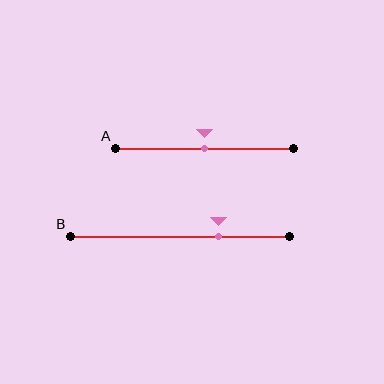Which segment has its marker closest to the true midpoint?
Segment A has its marker closest to the true midpoint.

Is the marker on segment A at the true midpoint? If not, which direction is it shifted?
Yes, the marker on segment A is at the true midpoint.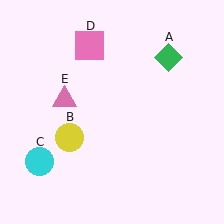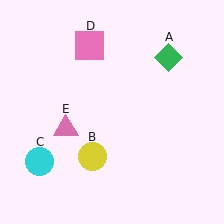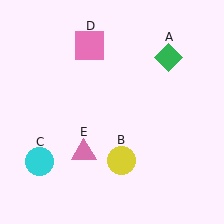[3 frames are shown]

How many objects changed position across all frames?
2 objects changed position: yellow circle (object B), pink triangle (object E).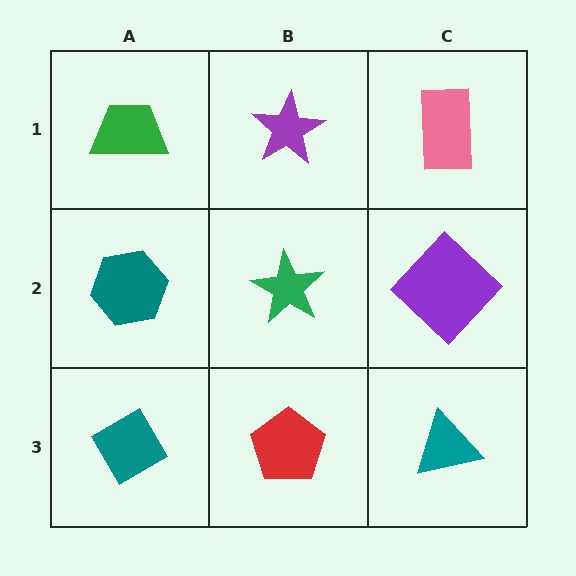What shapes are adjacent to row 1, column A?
A teal hexagon (row 2, column A), a purple star (row 1, column B).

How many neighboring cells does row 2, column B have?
4.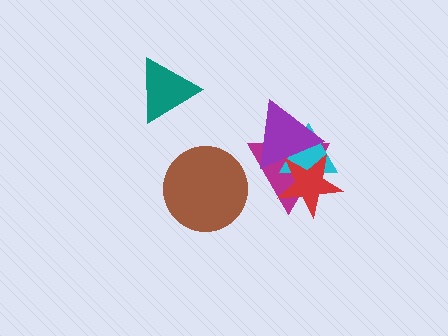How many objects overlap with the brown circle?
0 objects overlap with the brown circle.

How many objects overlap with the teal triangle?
0 objects overlap with the teal triangle.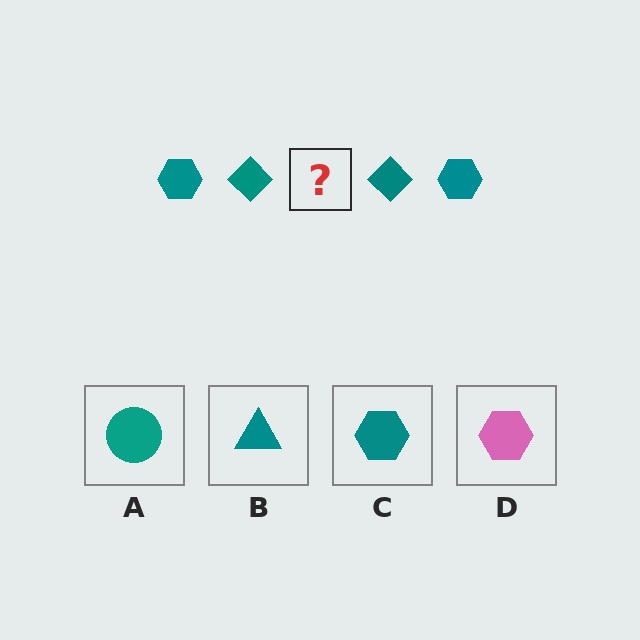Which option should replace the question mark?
Option C.